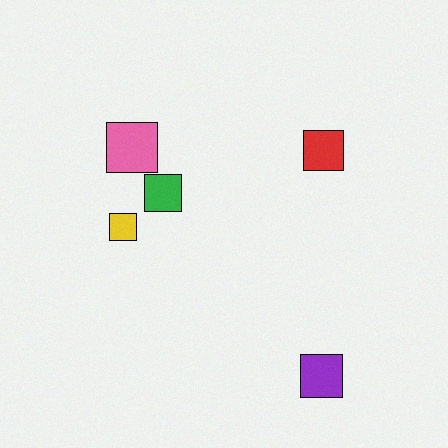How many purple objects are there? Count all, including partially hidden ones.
There is 1 purple object.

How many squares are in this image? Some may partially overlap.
There are 5 squares.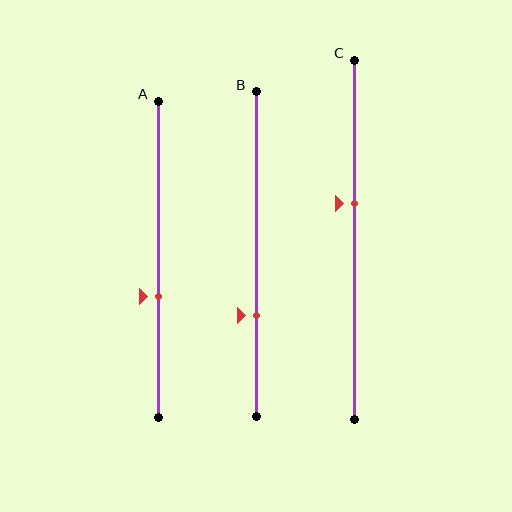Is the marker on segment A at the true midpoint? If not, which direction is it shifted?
No, the marker on segment A is shifted downward by about 12% of the segment length.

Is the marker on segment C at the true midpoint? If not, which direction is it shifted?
No, the marker on segment C is shifted upward by about 10% of the segment length.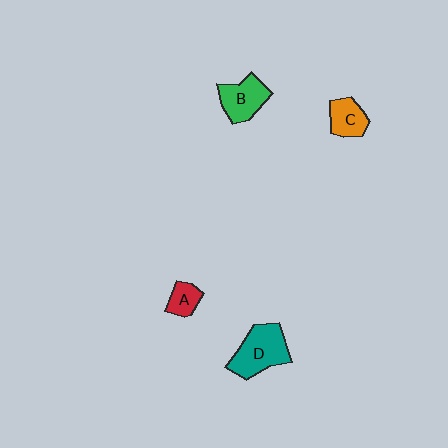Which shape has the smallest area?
Shape A (red).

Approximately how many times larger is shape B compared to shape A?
Approximately 1.8 times.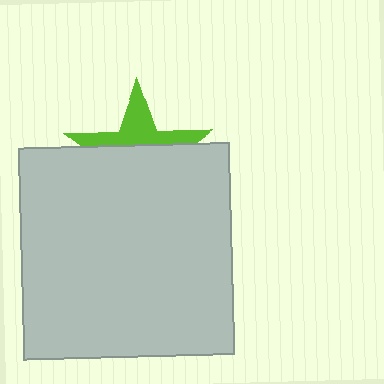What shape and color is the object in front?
The object in front is a light gray square.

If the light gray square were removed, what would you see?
You would see the complete lime star.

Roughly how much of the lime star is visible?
A small part of it is visible (roughly 39%).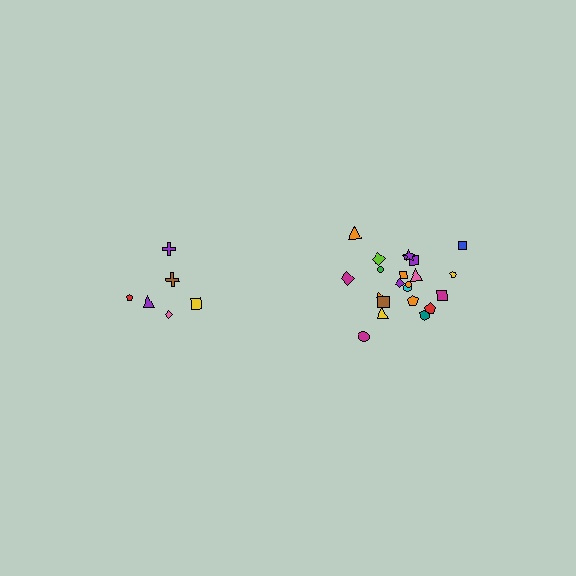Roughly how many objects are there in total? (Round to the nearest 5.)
Roughly 30 objects in total.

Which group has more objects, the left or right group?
The right group.